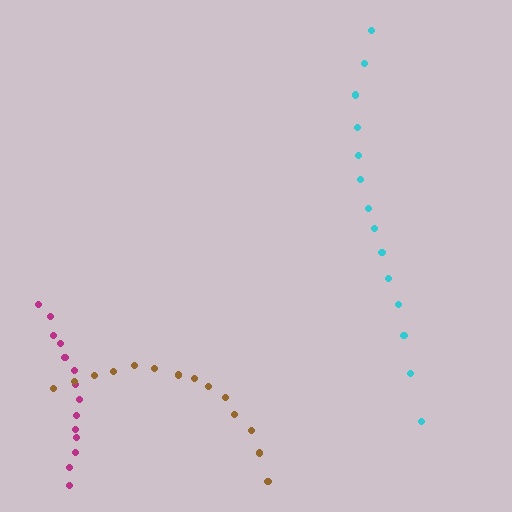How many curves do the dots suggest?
There are 3 distinct paths.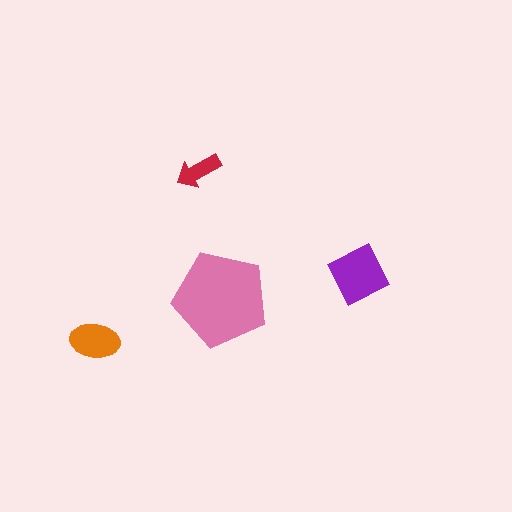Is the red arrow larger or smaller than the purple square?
Smaller.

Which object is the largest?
The pink pentagon.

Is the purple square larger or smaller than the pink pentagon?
Smaller.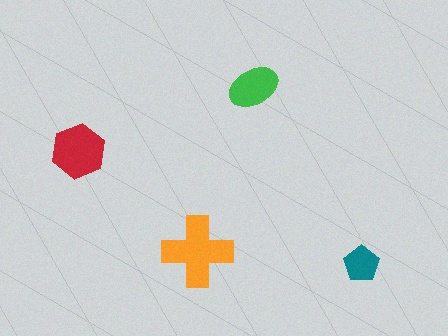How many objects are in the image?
There are 4 objects in the image.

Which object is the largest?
The orange cross.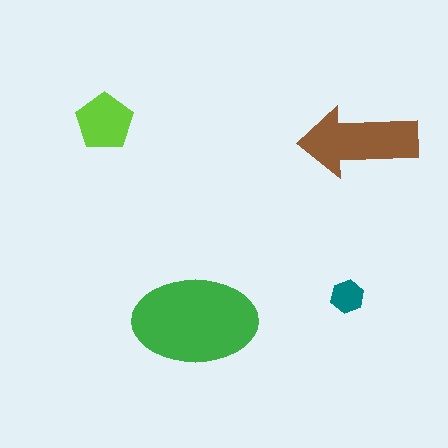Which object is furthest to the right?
The brown arrow is rightmost.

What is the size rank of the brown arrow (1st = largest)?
2nd.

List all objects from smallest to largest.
The teal hexagon, the lime pentagon, the brown arrow, the green ellipse.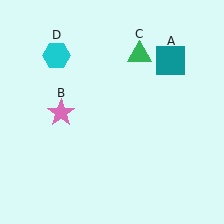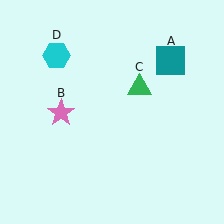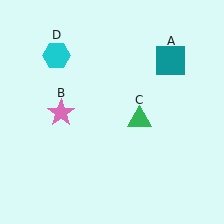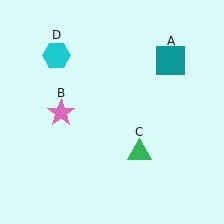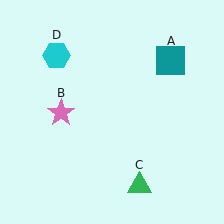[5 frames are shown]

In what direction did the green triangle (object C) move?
The green triangle (object C) moved down.